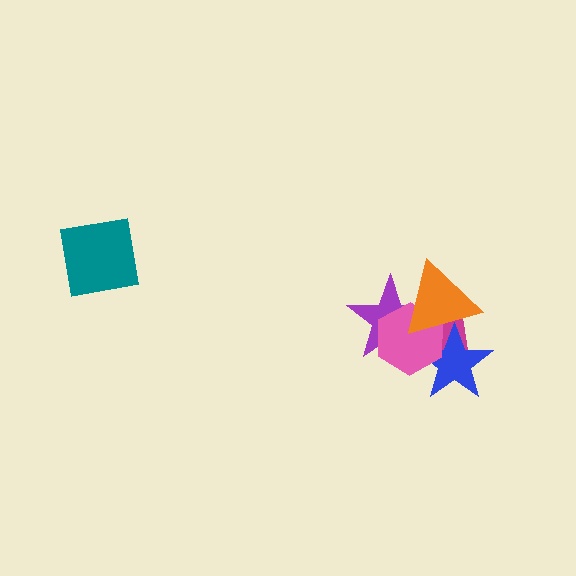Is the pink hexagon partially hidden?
Yes, it is partially covered by another shape.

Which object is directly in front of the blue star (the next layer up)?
The purple star is directly in front of the blue star.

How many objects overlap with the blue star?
4 objects overlap with the blue star.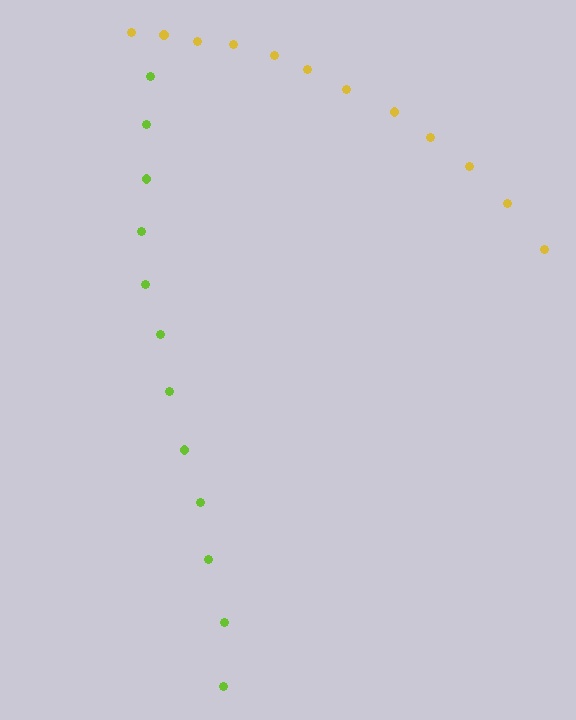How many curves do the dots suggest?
There are 2 distinct paths.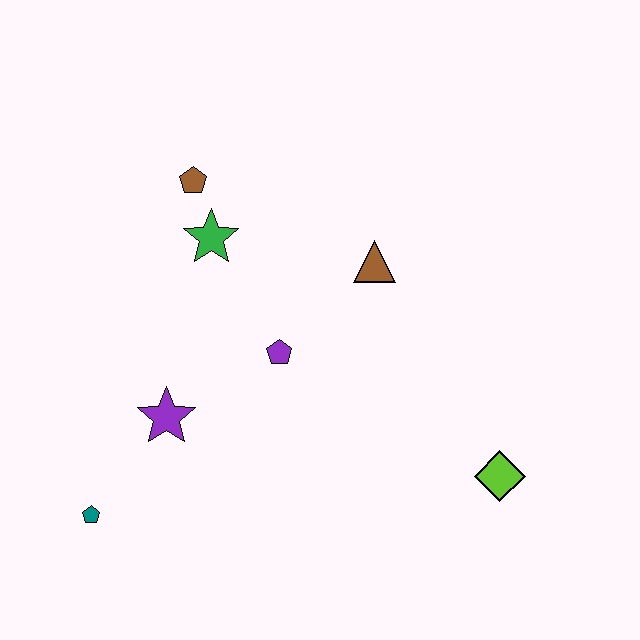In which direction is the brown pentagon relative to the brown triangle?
The brown pentagon is to the left of the brown triangle.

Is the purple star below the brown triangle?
Yes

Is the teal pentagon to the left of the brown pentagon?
Yes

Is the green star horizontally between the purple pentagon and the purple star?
Yes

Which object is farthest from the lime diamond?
The brown pentagon is farthest from the lime diamond.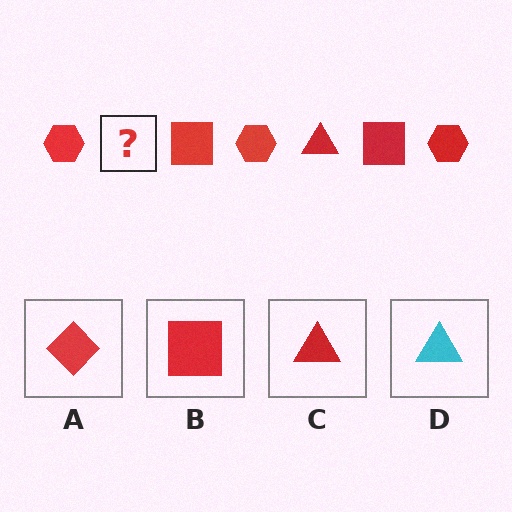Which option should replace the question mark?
Option C.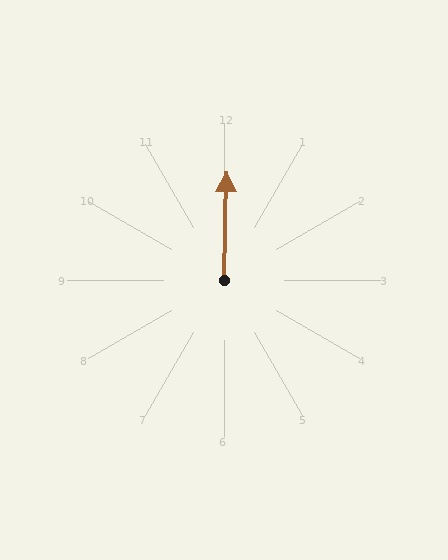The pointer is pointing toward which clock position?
Roughly 12 o'clock.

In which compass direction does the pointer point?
North.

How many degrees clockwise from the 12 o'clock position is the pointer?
Approximately 1 degrees.